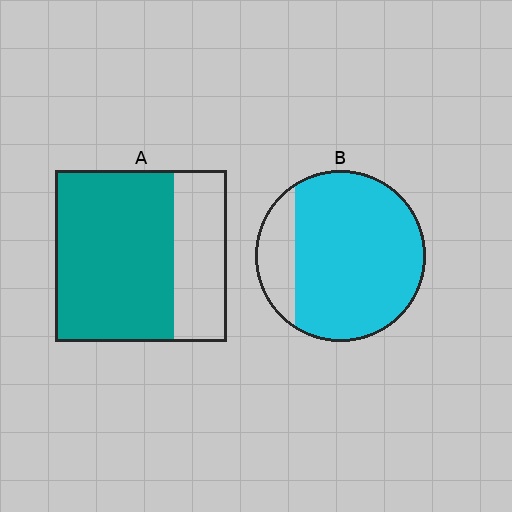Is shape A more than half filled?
Yes.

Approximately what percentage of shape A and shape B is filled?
A is approximately 70% and B is approximately 80%.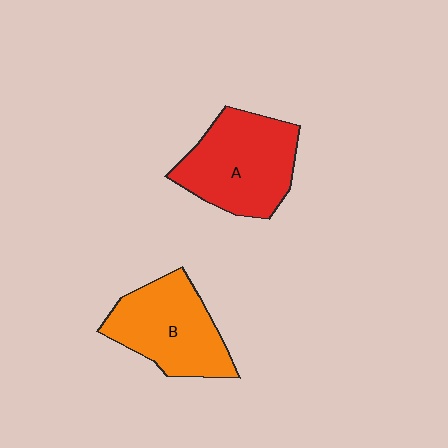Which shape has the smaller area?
Shape B (orange).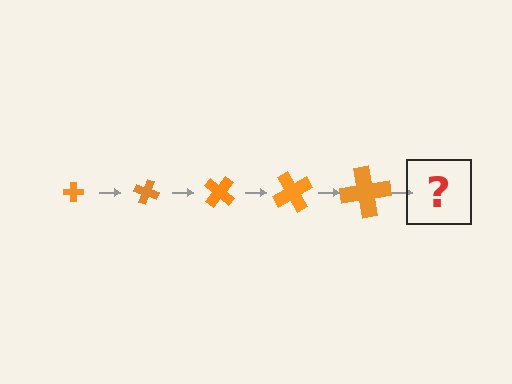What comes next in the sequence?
The next element should be a cross, larger than the previous one and rotated 100 degrees from the start.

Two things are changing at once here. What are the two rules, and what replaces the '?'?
The two rules are that the cross grows larger each step and it rotates 20 degrees each step. The '?' should be a cross, larger than the previous one and rotated 100 degrees from the start.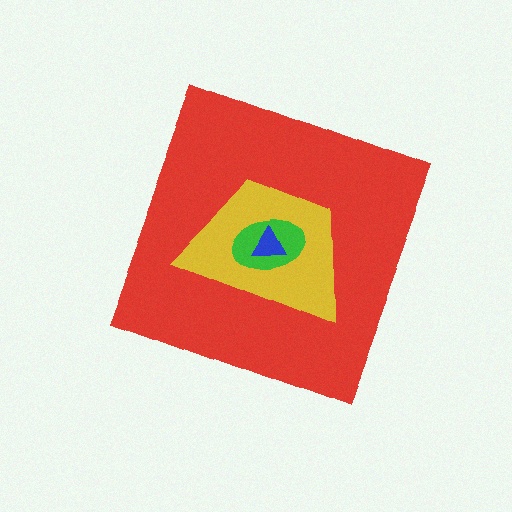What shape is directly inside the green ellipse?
The blue triangle.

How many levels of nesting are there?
4.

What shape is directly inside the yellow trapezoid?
The green ellipse.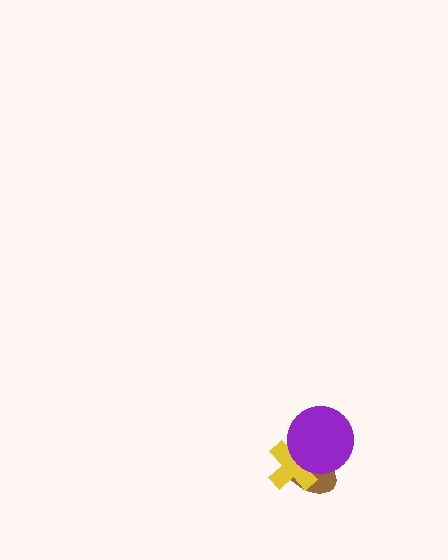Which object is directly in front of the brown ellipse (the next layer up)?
The yellow cross is directly in front of the brown ellipse.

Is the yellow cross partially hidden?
Yes, it is partially covered by another shape.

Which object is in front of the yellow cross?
The purple circle is in front of the yellow cross.